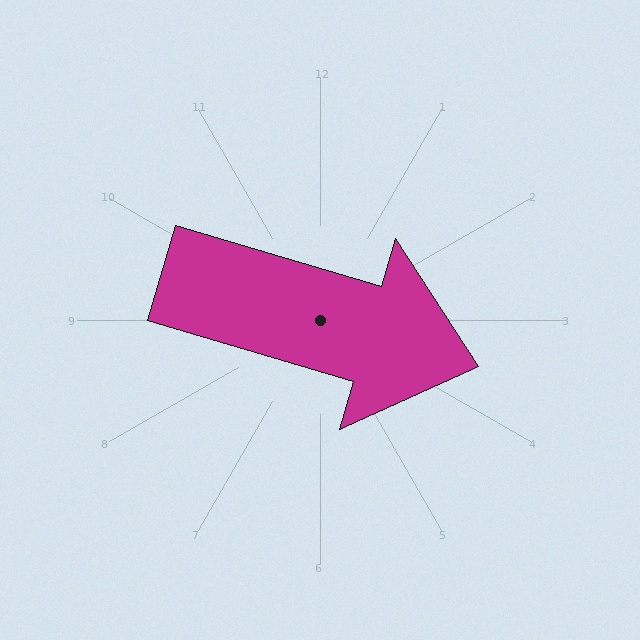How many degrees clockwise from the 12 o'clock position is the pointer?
Approximately 106 degrees.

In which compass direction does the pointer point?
East.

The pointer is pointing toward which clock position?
Roughly 4 o'clock.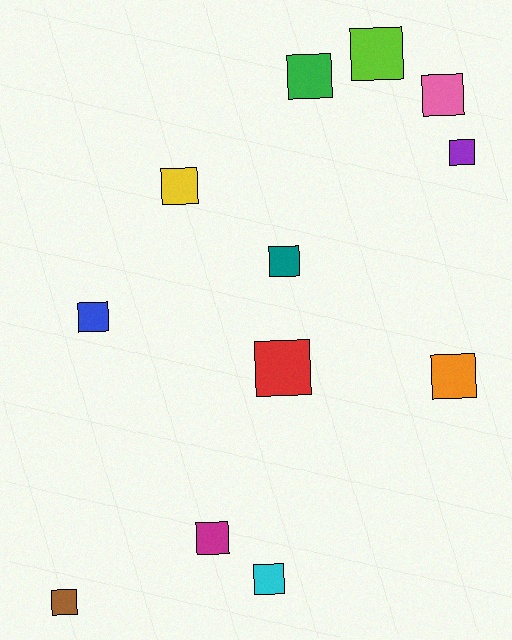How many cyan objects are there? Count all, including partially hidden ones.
There is 1 cyan object.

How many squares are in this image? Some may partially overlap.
There are 12 squares.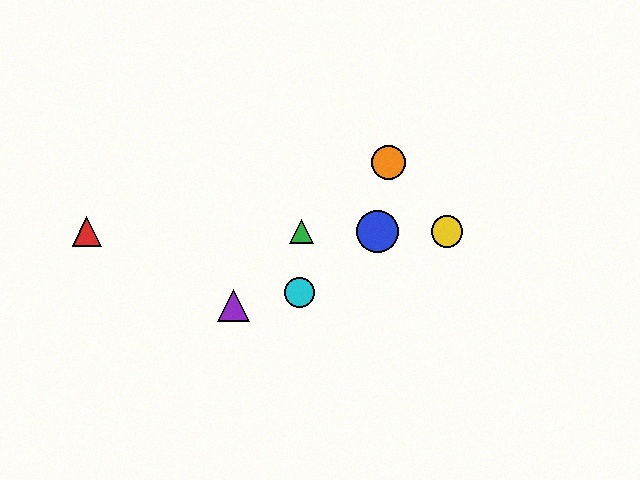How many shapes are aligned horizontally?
4 shapes (the red triangle, the blue circle, the green triangle, the yellow circle) are aligned horizontally.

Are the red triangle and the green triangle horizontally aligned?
Yes, both are at y≈232.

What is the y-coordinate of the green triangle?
The green triangle is at y≈232.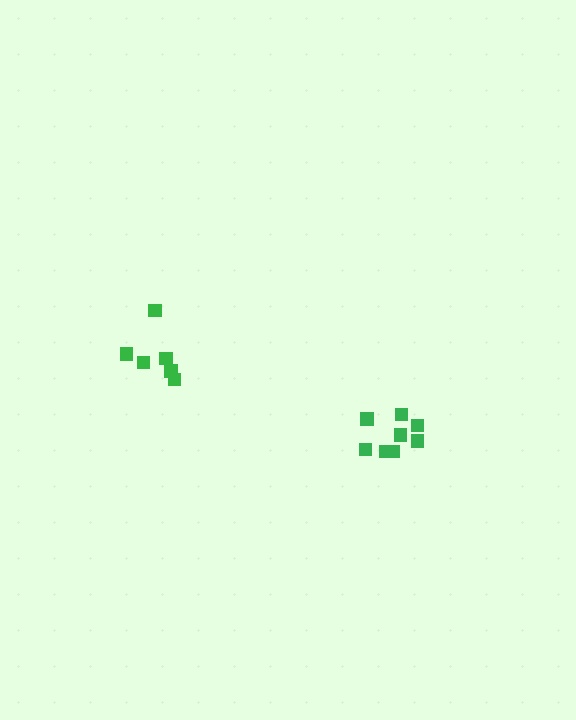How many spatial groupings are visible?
There are 2 spatial groupings.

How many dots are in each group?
Group 1: 6 dots, Group 2: 9 dots (15 total).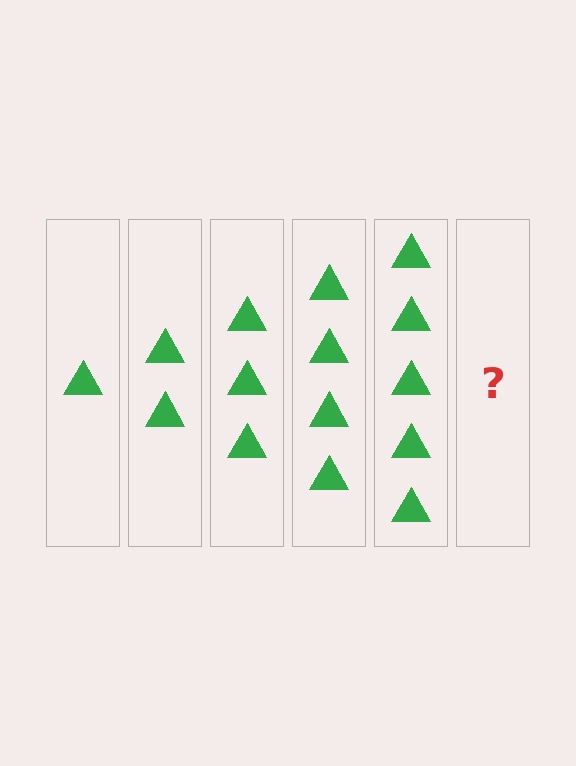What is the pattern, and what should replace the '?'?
The pattern is that each step adds one more triangle. The '?' should be 6 triangles.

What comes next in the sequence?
The next element should be 6 triangles.